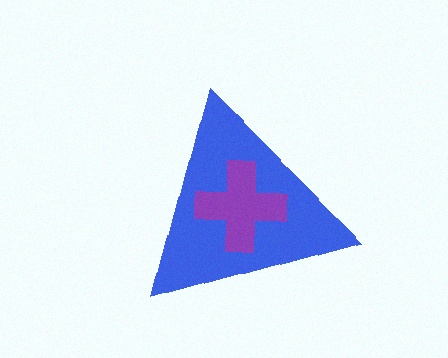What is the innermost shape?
The purple cross.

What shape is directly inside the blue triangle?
The purple cross.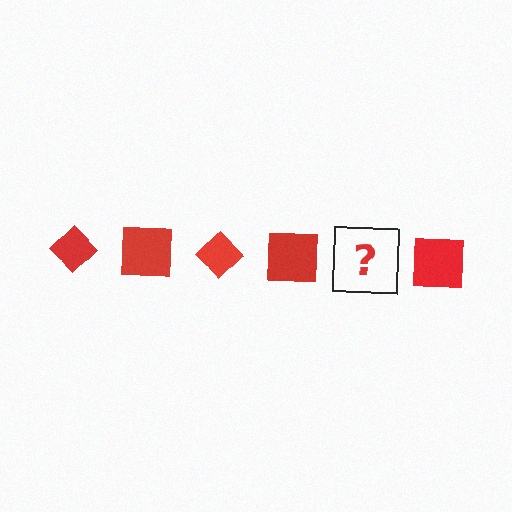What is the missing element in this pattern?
The missing element is a red diamond.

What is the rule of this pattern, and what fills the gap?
The rule is that the pattern cycles through diamond, square shapes in red. The gap should be filled with a red diamond.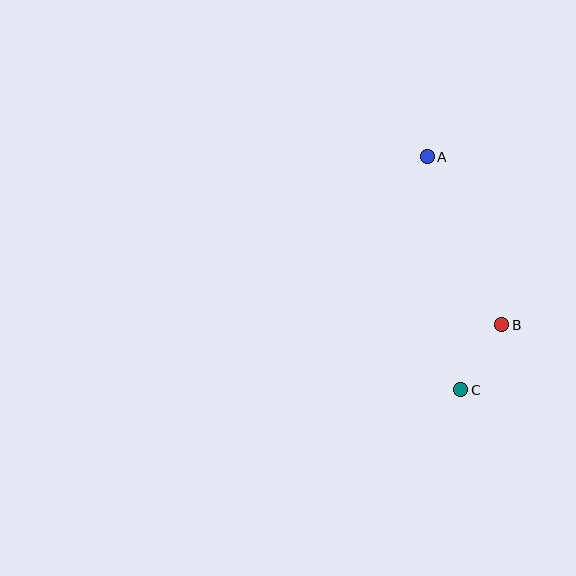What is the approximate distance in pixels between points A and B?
The distance between A and B is approximately 184 pixels.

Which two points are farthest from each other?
Points A and C are farthest from each other.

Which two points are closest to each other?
Points B and C are closest to each other.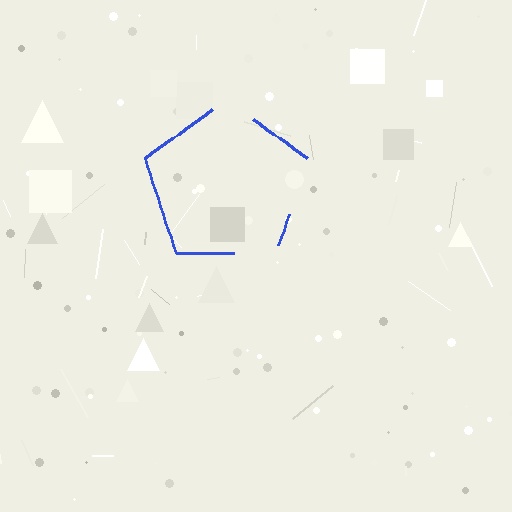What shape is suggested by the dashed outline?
The dashed outline suggests a pentagon.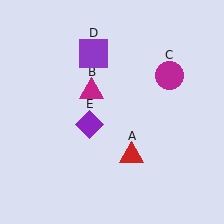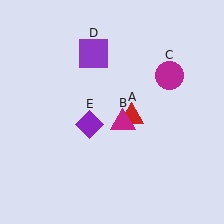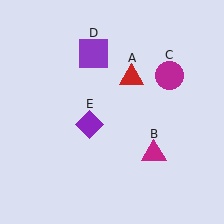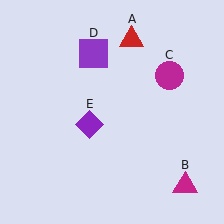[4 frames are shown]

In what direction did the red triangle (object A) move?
The red triangle (object A) moved up.